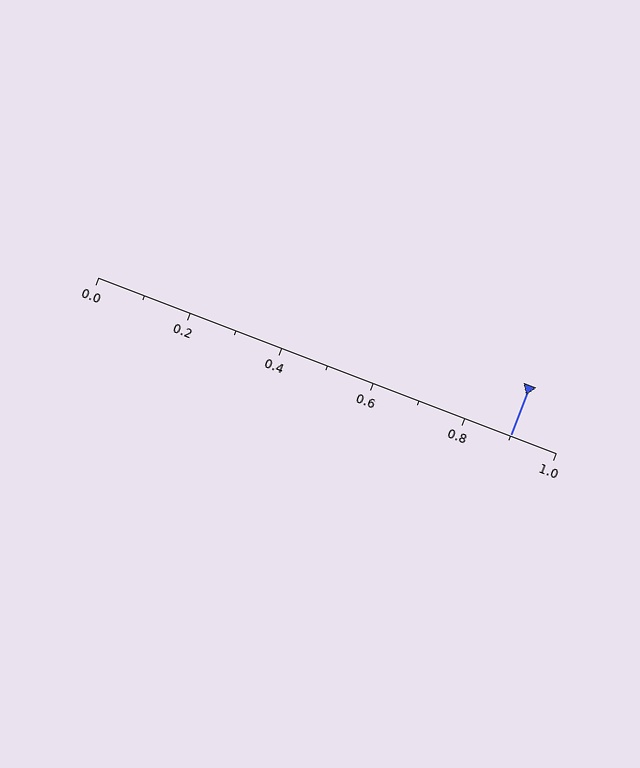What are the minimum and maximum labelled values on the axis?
The axis runs from 0.0 to 1.0.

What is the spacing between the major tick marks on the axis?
The major ticks are spaced 0.2 apart.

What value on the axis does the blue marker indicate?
The marker indicates approximately 0.9.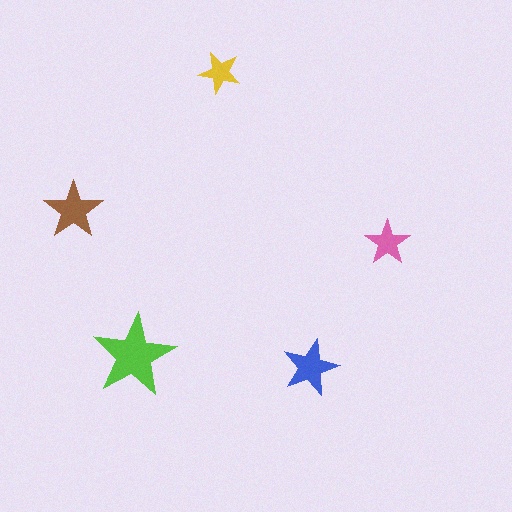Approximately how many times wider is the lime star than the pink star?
About 2 times wider.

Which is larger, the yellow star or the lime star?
The lime one.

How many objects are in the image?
There are 5 objects in the image.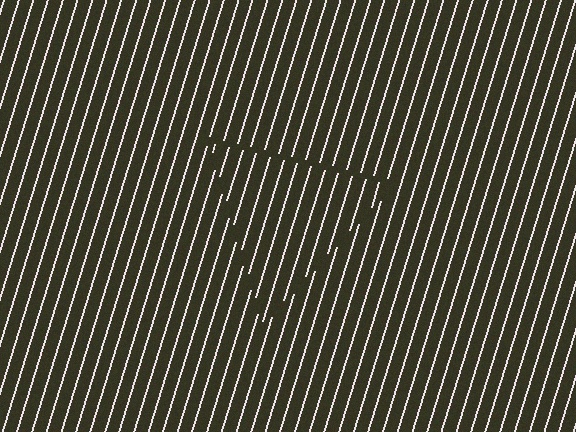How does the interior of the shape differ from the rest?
The interior of the shape contains the same grating, shifted by half a period — the contour is defined by the phase discontinuity where line-ends from the inner and outer gratings abut.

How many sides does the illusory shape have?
3 sides — the line-ends trace a triangle.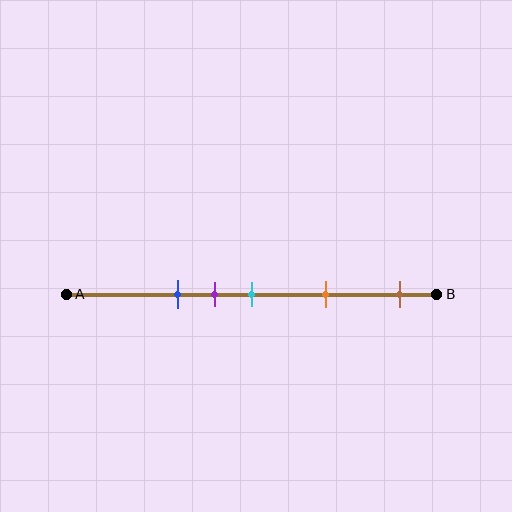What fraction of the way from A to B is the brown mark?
The brown mark is approximately 90% (0.9) of the way from A to B.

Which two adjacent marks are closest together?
The purple and cyan marks are the closest adjacent pair.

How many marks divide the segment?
There are 5 marks dividing the segment.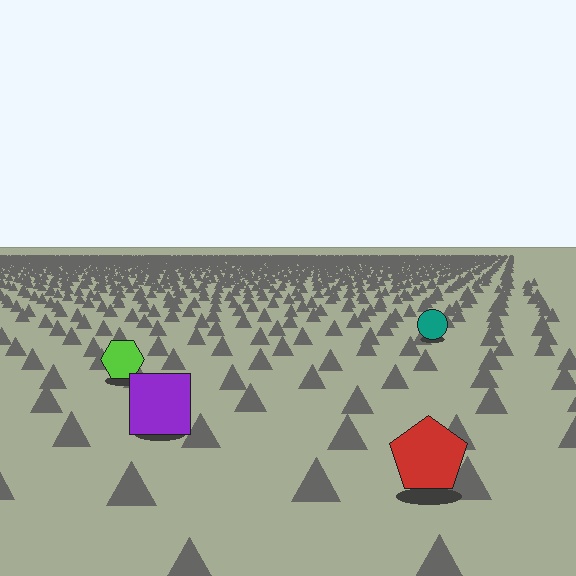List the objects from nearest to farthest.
From nearest to farthest: the red pentagon, the purple square, the lime hexagon, the teal circle.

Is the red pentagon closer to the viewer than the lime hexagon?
Yes. The red pentagon is closer — you can tell from the texture gradient: the ground texture is coarser near it.